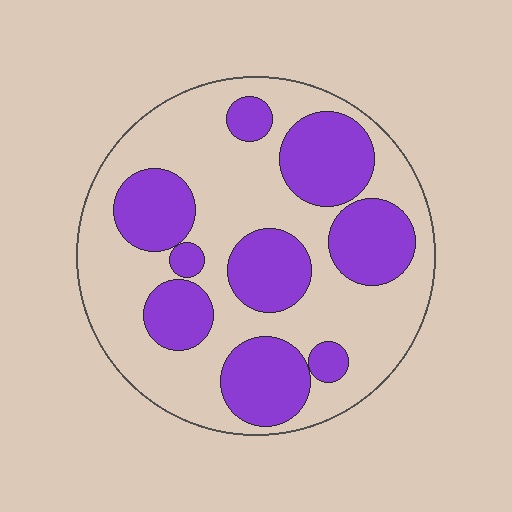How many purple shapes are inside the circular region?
9.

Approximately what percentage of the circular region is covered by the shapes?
Approximately 40%.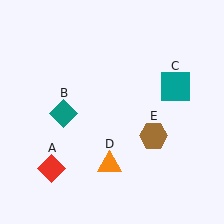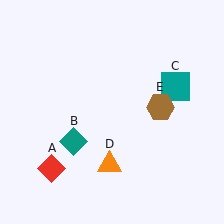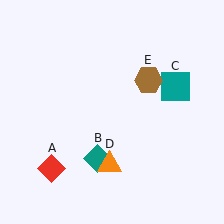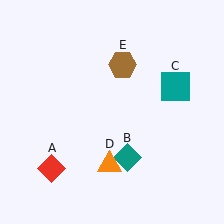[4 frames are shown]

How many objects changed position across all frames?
2 objects changed position: teal diamond (object B), brown hexagon (object E).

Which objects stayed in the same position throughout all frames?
Red diamond (object A) and teal square (object C) and orange triangle (object D) remained stationary.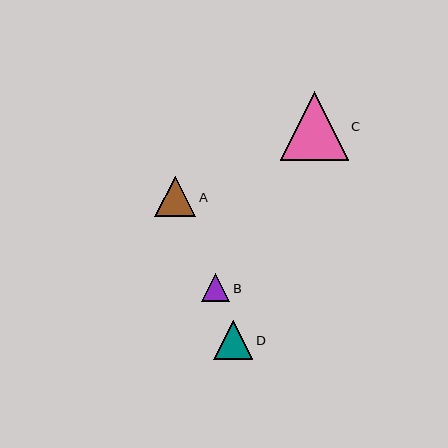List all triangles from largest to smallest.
From largest to smallest: C, A, D, B.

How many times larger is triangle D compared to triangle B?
Triangle D is approximately 1.4 times the size of triangle B.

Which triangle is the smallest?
Triangle B is the smallest with a size of approximately 28 pixels.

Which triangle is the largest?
Triangle C is the largest with a size of approximately 68 pixels.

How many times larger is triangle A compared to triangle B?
Triangle A is approximately 1.5 times the size of triangle B.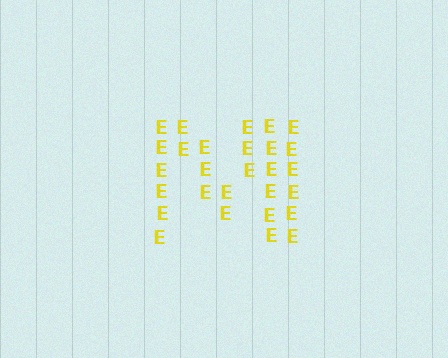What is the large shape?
The large shape is the letter M.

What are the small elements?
The small elements are letter E's.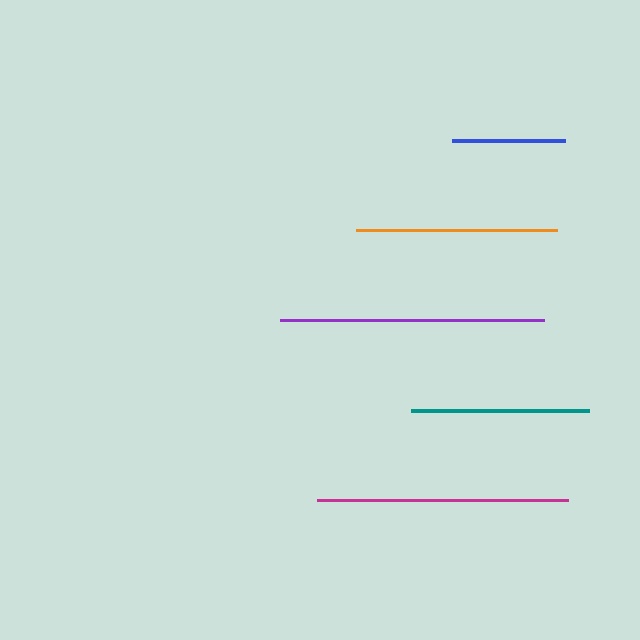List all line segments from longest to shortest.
From longest to shortest: purple, magenta, orange, teal, blue.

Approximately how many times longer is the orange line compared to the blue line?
The orange line is approximately 1.8 times the length of the blue line.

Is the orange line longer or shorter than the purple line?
The purple line is longer than the orange line.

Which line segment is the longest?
The purple line is the longest at approximately 263 pixels.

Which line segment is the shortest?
The blue line is the shortest at approximately 112 pixels.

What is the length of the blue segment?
The blue segment is approximately 112 pixels long.